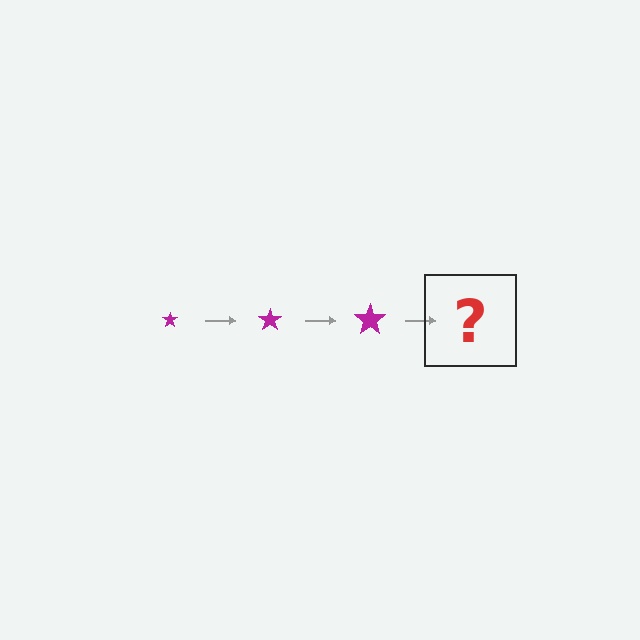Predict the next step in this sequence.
The next step is a magenta star, larger than the previous one.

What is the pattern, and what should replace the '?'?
The pattern is that the star gets progressively larger each step. The '?' should be a magenta star, larger than the previous one.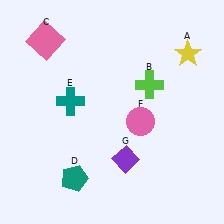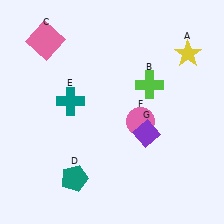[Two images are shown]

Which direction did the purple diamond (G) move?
The purple diamond (G) moved up.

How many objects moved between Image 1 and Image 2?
1 object moved between the two images.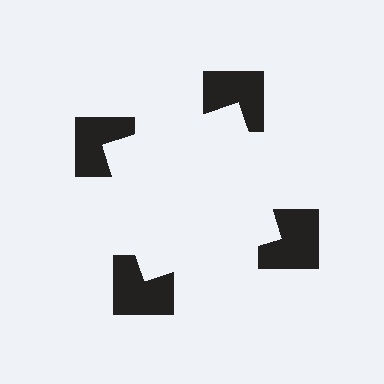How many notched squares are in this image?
There are 4 — one at each vertex of the illusory square.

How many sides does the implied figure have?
4 sides.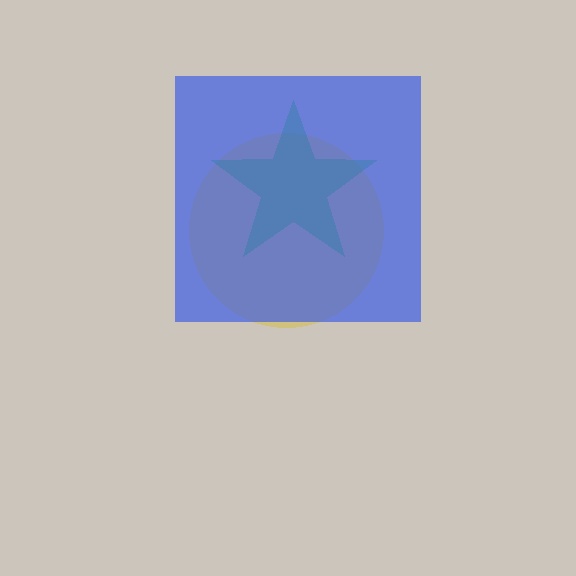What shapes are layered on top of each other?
The layered shapes are: a yellow circle, a green star, a blue square.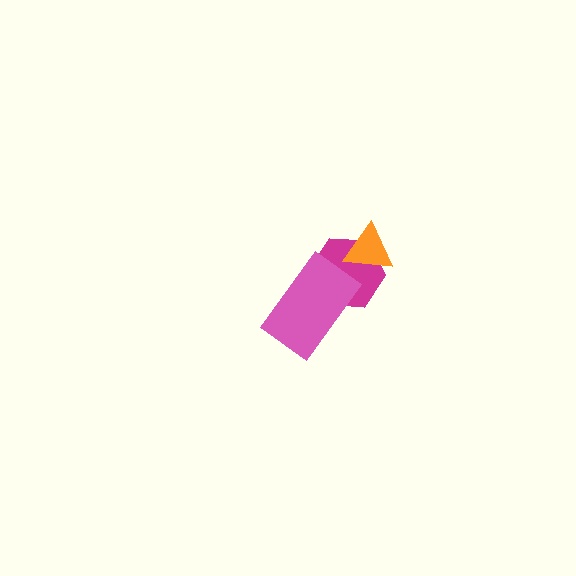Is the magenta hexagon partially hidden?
Yes, it is partially covered by another shape.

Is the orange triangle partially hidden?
No, no other shape covers it.